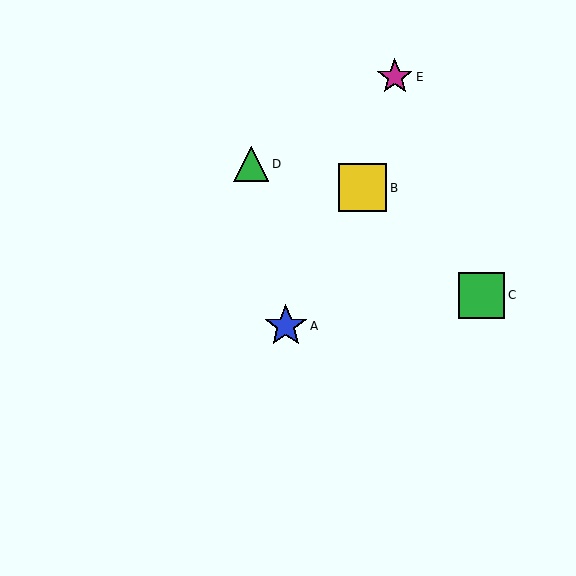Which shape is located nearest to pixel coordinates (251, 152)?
The green triangle (labeled D) at (251, 164) is nearest to that location.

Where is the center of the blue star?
The center of the blue star is at (286, 326).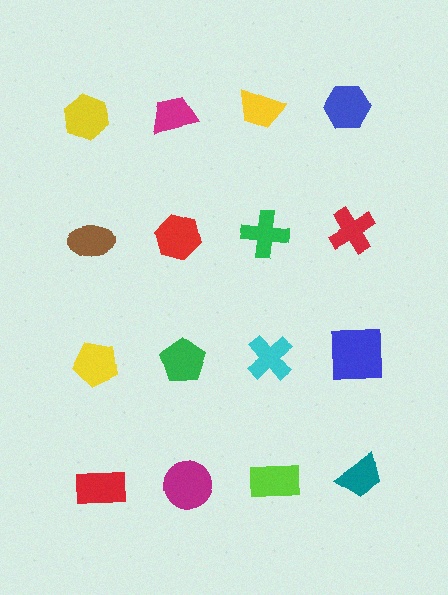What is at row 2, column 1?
A brown ellipse.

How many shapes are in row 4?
4 shapes.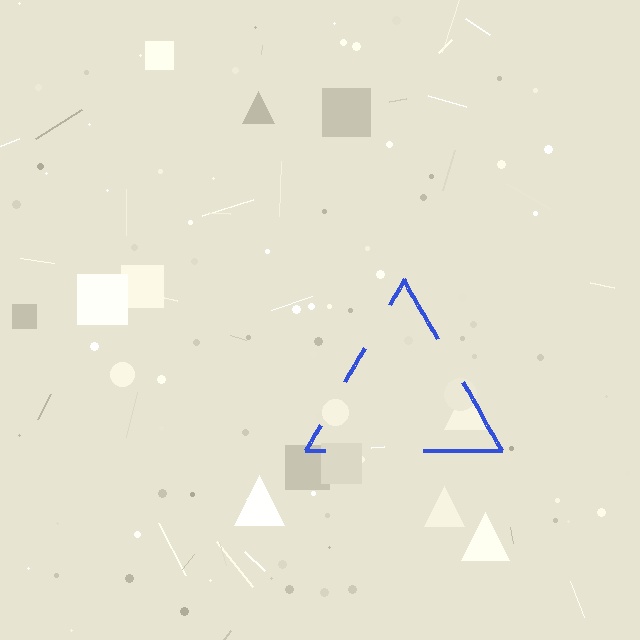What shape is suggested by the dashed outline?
The dashed outline suggests a triangle.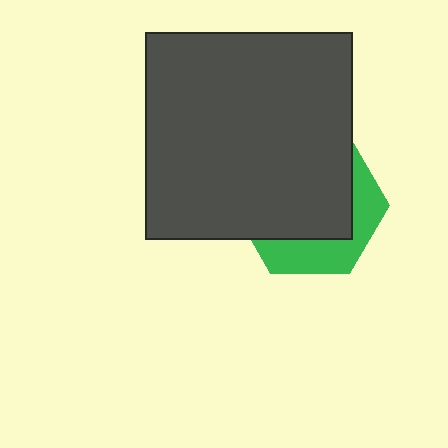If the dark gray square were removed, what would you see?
You would see the complete green hexagon.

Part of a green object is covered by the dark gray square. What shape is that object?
It is a hexagon.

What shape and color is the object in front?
The object in front is a dark gray square.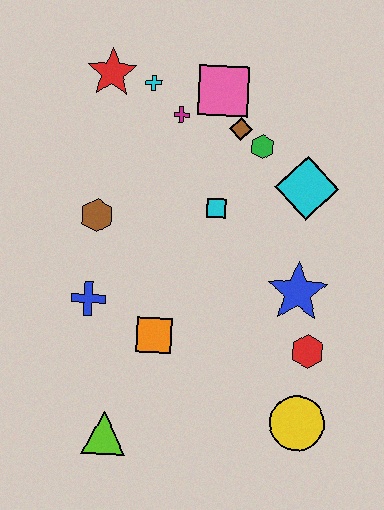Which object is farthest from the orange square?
The red star is farthest from the orange square.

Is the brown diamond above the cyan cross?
No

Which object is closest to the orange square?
The blue cross is closest to the orange square.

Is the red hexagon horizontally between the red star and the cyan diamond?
No